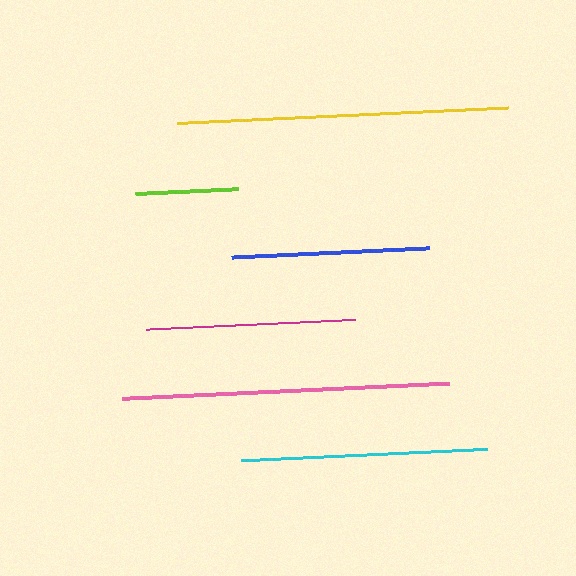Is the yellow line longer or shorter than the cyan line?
The yellow line is longer than the cyan line.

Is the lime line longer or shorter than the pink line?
The pink line is longer than the lime line.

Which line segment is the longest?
The yellow line is the longest at approximately 331 pixels.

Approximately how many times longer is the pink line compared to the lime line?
The pink line is approximately 3.2 times the length of the lime line.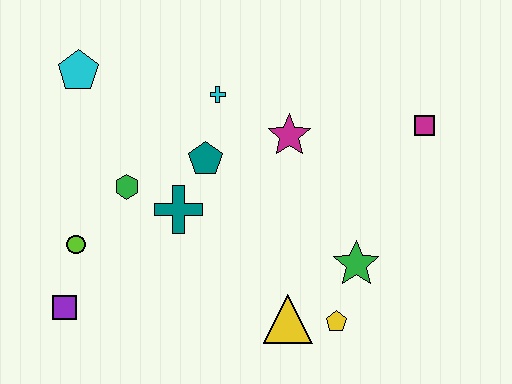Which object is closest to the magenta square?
The magenta star is closest to the magenta square.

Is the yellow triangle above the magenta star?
No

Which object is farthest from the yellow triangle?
The cyan pentagon is farthest from the yellow triangle.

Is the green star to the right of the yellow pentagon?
Yes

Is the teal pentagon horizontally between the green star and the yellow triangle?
No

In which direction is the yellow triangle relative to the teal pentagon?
The yellow triangle is below the teal pentagon.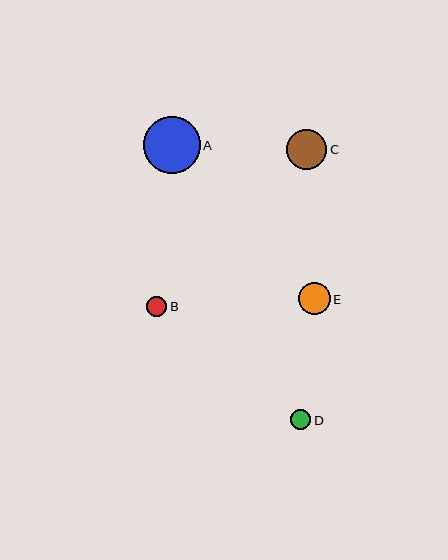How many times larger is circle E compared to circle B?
Circle E is approximately 1.6 times the size of circle B.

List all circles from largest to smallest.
From largest to smallest: A, C, E, B, D.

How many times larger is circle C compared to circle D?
Circle C is approximately 2.0 times the size of circle D.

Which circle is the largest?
Circle A is the largest with a size of approximately 57 pixels.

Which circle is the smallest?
Circle D is the smallest with a size of approximately 20 pixels.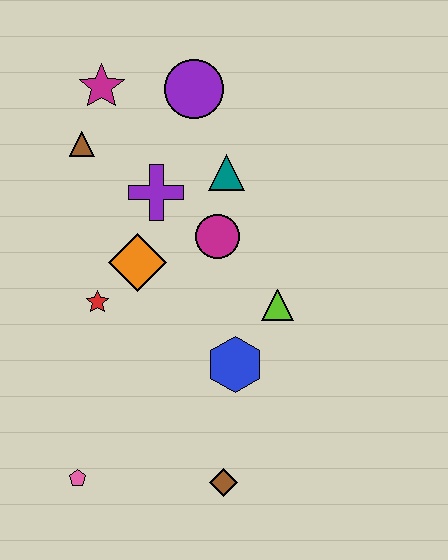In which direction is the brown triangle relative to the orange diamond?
The brown triangle is above the orange diamond.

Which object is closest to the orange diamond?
The red star is closest to the orange diamond.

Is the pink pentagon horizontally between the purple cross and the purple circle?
No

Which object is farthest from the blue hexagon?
The magenta star is farthest from the blue hexagon.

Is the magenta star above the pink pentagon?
Yes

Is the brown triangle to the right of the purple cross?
No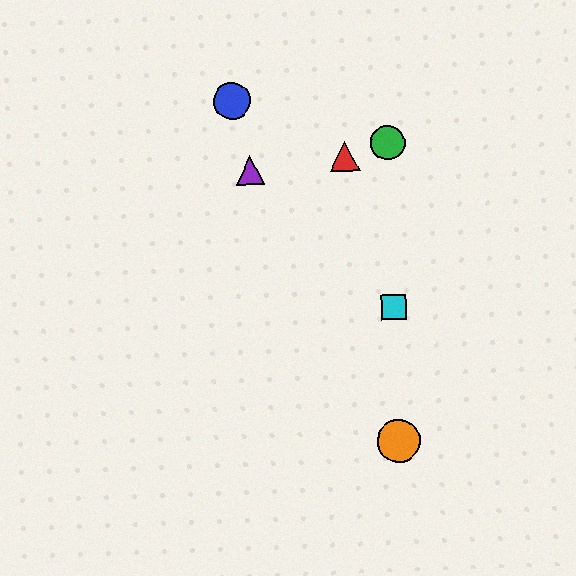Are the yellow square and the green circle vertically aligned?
Yes, both are at x≈394.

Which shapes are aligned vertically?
The green circle, the yellow square, the orange circle, the cyan square are aligned vertically.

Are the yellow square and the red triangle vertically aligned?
No, the yellow square is at x≈394 and the red triangle is at x≈345.